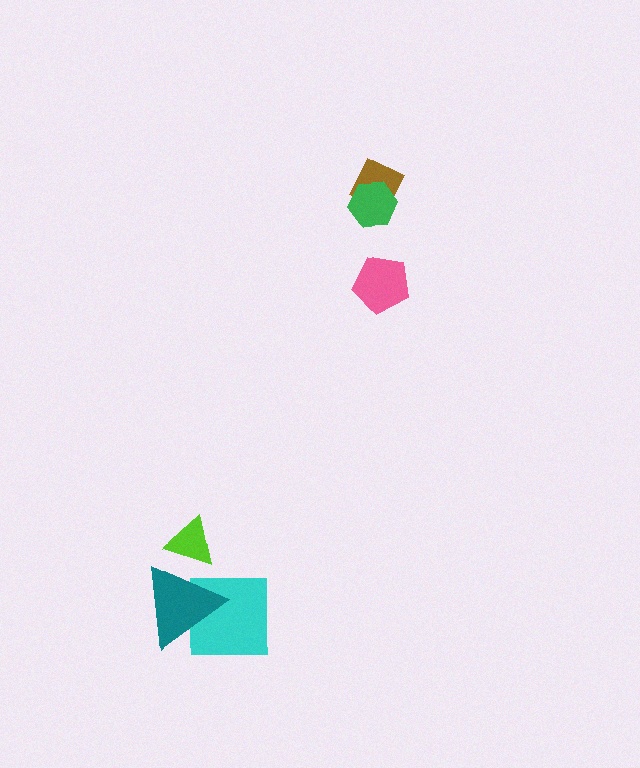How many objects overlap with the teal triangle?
2 objects overlap with the teal triangle.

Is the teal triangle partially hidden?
Yes, it is partially covered by another shape.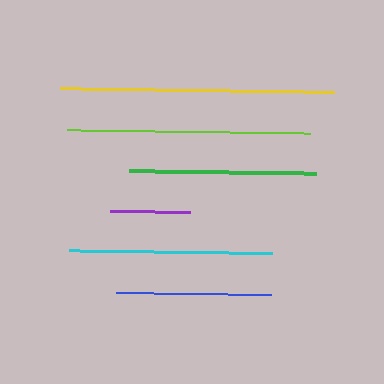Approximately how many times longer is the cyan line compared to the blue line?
The cyan line is approximately 1.3 times the length of the blue line.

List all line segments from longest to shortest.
From longest to shortest: yellow, lime, cyan, green, blue, purple.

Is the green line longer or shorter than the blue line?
The green line is longer than the blue line.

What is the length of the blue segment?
The blue segment is approximately 155 pixels long.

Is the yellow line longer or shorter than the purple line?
The yellow line is longer than the purple line.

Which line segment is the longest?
The yellow line is the longest at approximately 274 pixels.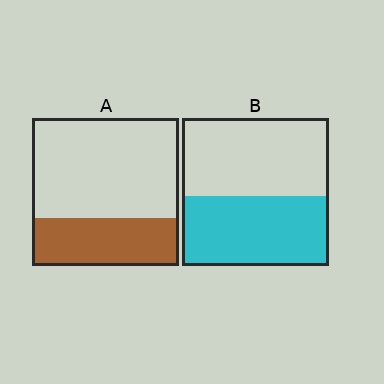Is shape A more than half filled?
No.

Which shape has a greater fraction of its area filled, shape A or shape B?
Shape B.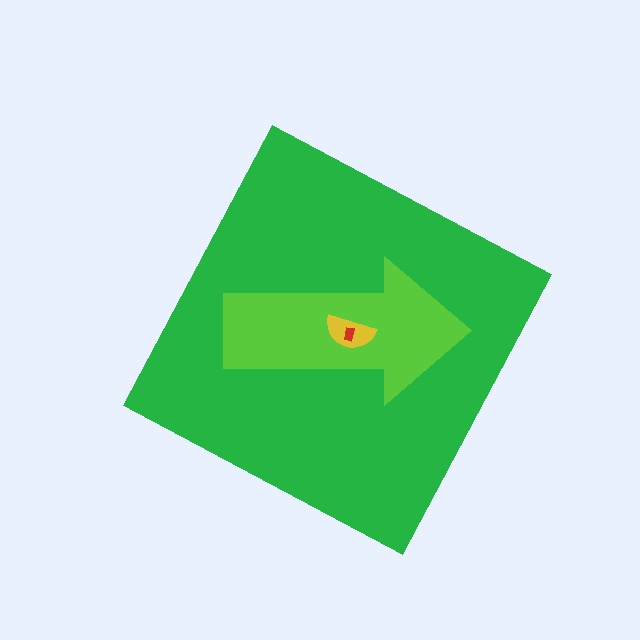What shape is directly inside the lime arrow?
The yellow semicircle.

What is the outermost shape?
The green diamond.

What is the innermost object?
The red rectangle.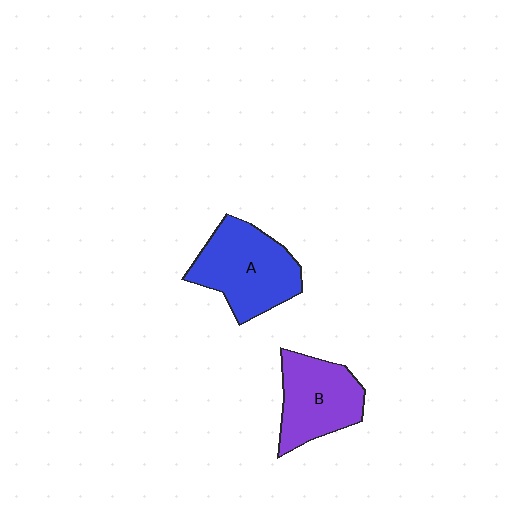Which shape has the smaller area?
Shape B (purple).